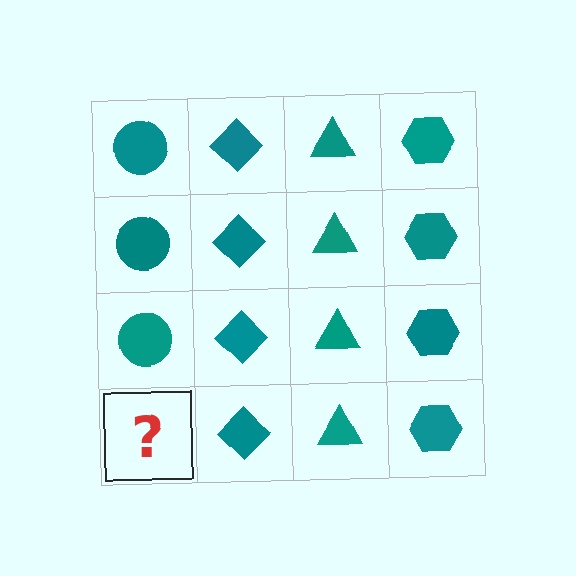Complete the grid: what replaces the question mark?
The question mark should be replaced with a teal circle.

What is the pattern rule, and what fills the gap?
The rule is that each column has a consistent shape. The gap should be filled with a teal circle.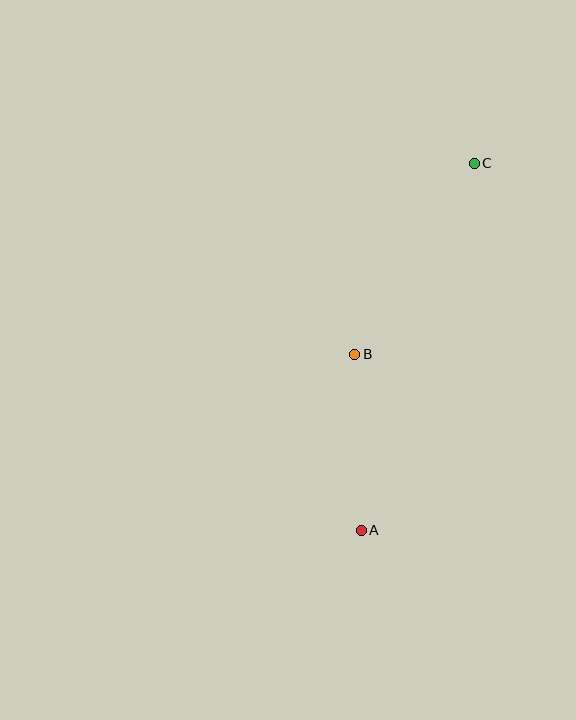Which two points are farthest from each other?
Points A and C are farthest from each other.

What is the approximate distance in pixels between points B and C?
The distance between B and C is approximately 226 pixels.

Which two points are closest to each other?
Points A and B are closest to each other.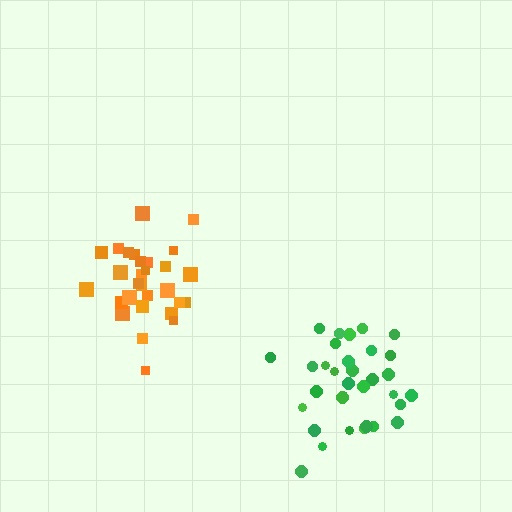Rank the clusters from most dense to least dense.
orange, green.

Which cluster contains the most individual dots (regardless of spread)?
Green (33).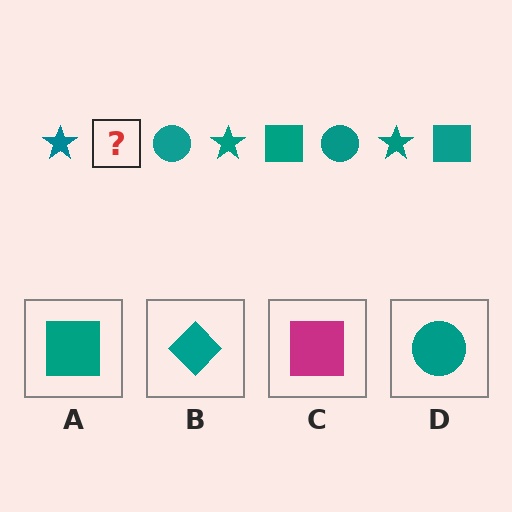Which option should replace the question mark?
Option A.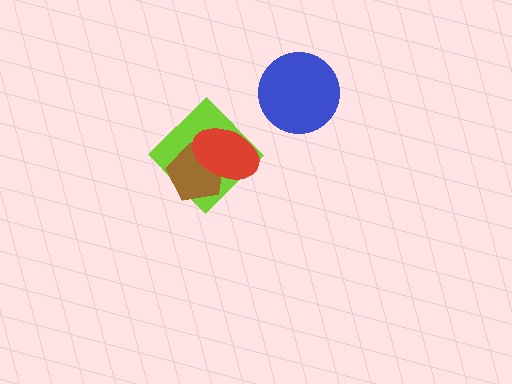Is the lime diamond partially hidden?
Yes, it is partially covered by another shape.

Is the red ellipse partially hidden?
No, no other shape covers it.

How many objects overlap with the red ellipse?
2 objects overlap with the red ellipse.